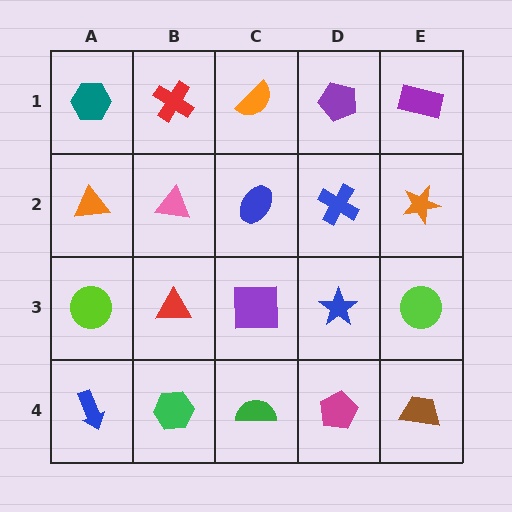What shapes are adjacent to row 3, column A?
An orange triangle (row 2, column A), a blue arrow (row 4, column A), a red triangle (row 3, column B).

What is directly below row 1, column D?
A blue cross.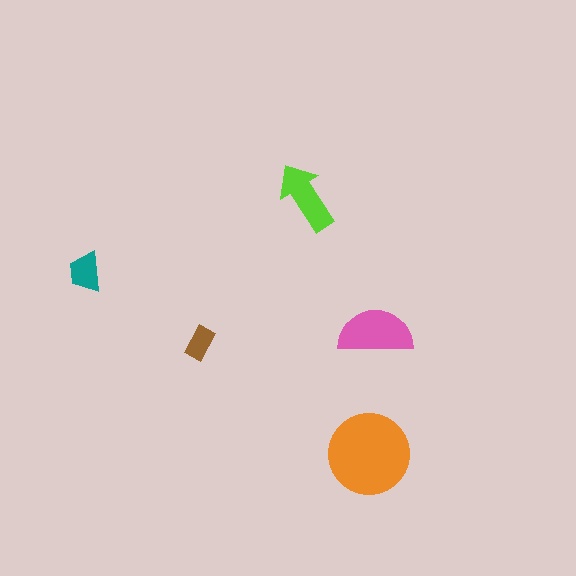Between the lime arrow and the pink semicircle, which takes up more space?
The pink semicircle.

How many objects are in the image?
There are 5 objects in the image.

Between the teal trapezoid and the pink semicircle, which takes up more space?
The pink semicircle.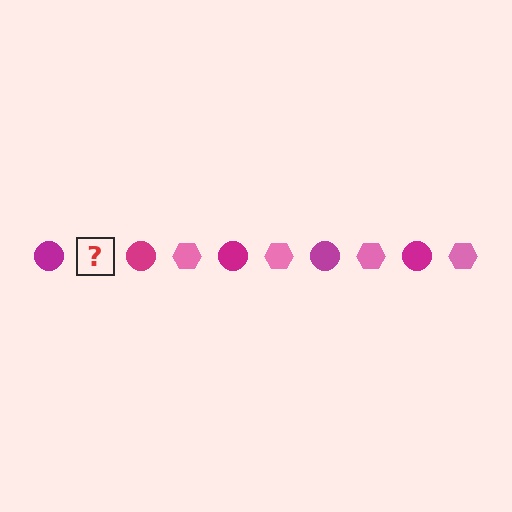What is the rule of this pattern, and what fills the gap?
The rule is that the pattern alternates between magenta circle and pink hexagon. The gap should be filled with a pink hexagon.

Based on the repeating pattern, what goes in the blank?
The blank should be a pink hexagon.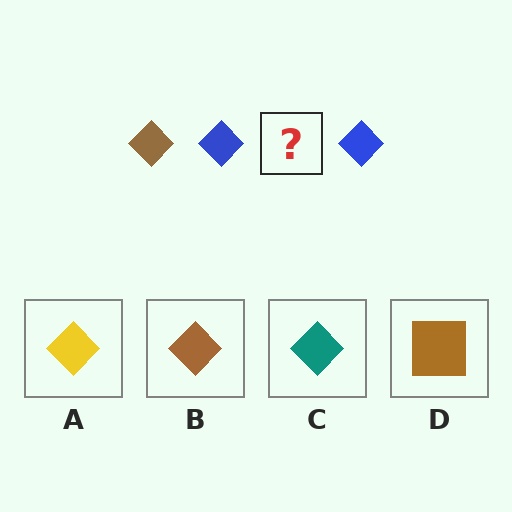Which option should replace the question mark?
Option B.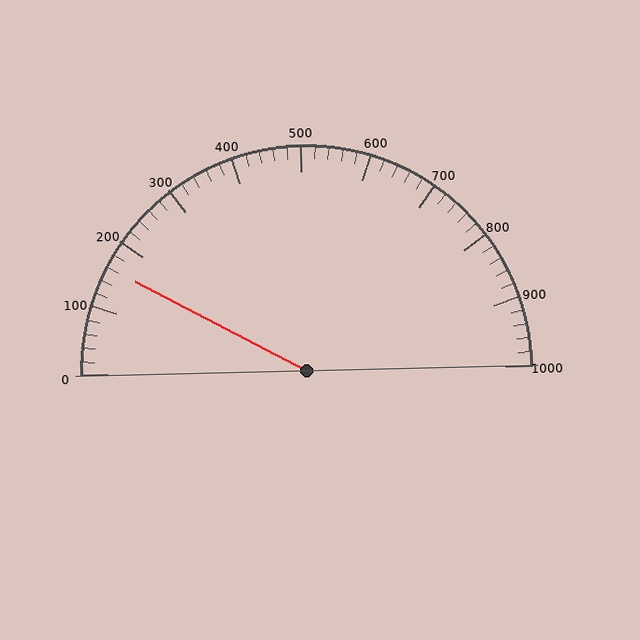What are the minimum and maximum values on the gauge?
The gauge ranges from 0 to 1000.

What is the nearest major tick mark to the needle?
The nearest major tick mark is 200.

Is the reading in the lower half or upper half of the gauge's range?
The reading is in the lower half of the range (0 to 1000).